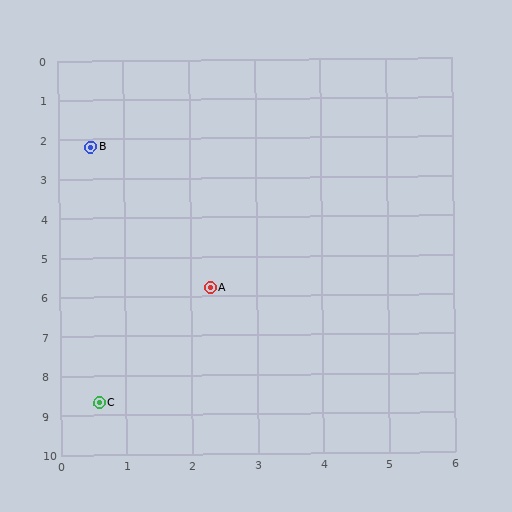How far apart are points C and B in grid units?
Points C and B are about 6.5 grid units apart.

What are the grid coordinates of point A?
Point A is at approximately (2.3, 5.8).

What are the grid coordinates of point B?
Point B is at approximately (0.5, 2.2).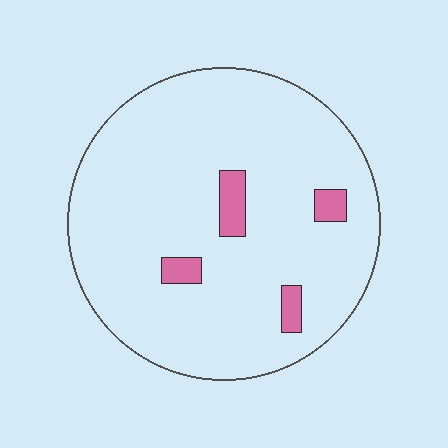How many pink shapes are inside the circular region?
4.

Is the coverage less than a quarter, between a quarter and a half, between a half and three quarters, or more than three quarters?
Less than a quarter.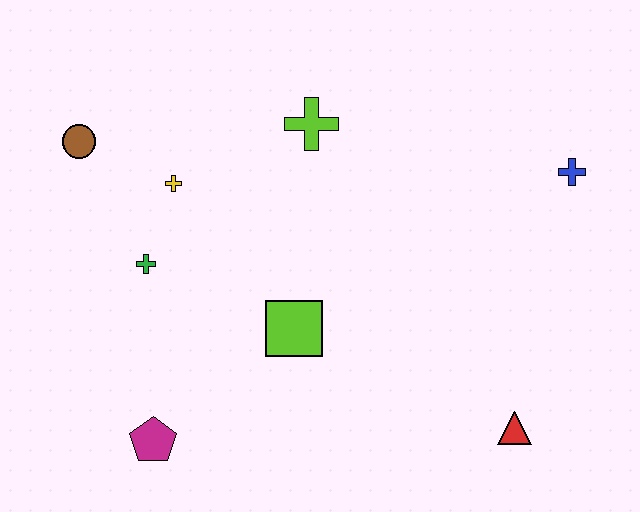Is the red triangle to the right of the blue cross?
No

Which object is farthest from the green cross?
The blue cross is farthest from the green cross.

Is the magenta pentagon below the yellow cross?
Yes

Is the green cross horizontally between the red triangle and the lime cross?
No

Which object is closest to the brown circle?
The yellow cross is closest to the brown circle.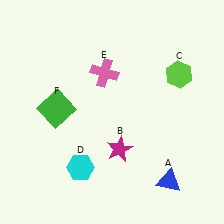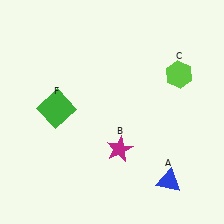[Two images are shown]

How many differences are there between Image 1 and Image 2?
There are 2 differences between the two images.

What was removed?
The pink cross (E), the cyan hexagon (D) were removed in Image 2.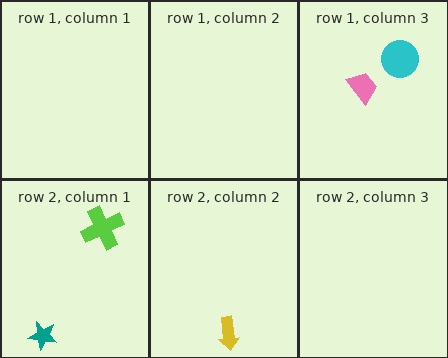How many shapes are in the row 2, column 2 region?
1.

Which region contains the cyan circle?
The row 1, column 3 region.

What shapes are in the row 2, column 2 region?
The yellow arrow.